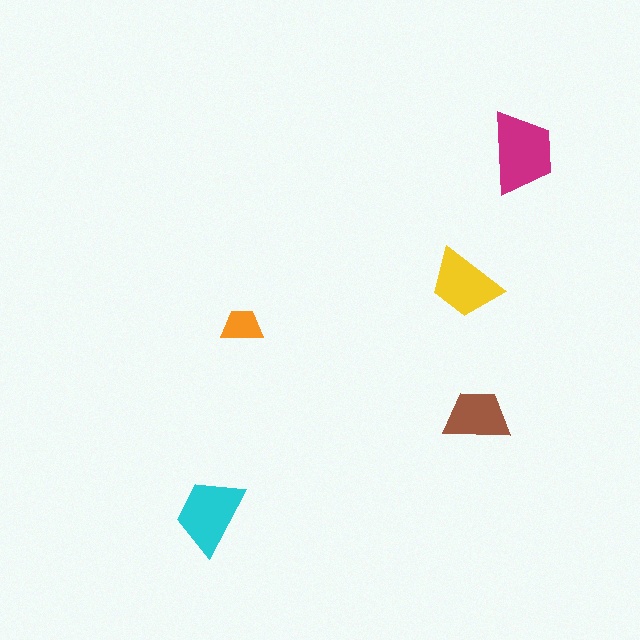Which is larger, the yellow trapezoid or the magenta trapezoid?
The magenta one.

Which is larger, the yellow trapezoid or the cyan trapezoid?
The cyan one.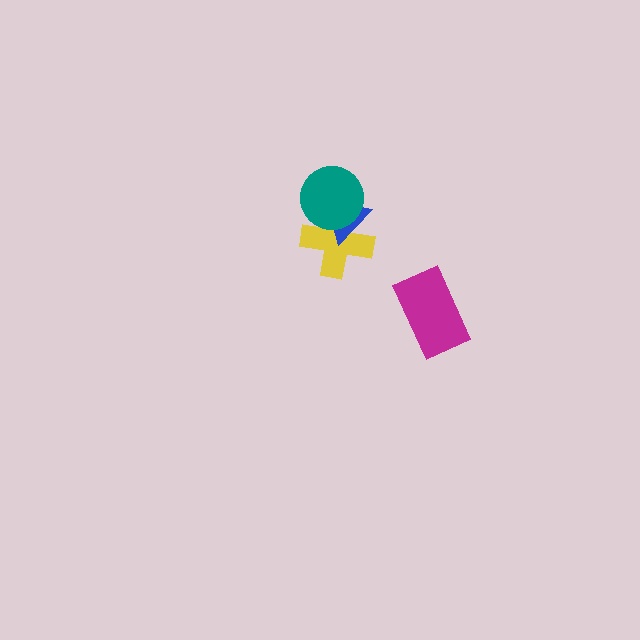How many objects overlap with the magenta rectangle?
0 objects overlap with the magenta rectangle.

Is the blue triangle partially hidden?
Yes, it is partially covered by another shape.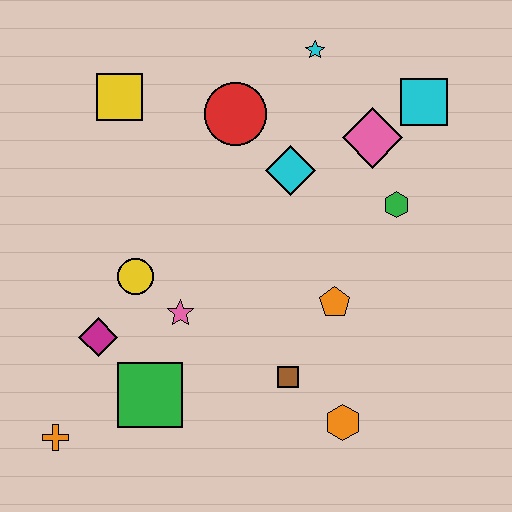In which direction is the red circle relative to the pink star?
The red circle is above the pink star.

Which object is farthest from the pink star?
The cyan square is farthest from the pink star.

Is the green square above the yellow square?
No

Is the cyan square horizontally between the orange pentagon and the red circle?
No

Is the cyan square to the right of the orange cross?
Yes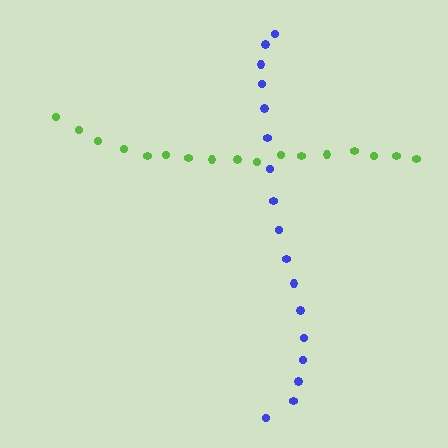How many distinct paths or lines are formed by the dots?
There are 2 distinct paths.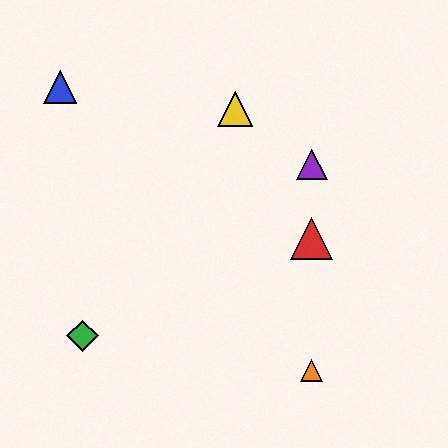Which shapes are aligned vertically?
The red triangle, the purple triangle, the orange triangle are aligned vertically.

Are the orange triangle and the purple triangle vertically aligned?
Yes, both are at x≈312.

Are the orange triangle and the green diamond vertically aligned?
No, the orange triangle is at x≈312 and the green diamond is at x≈82.